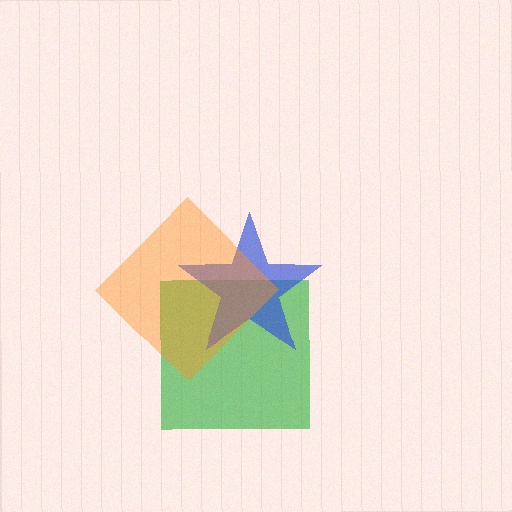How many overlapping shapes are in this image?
There are 3 overlapping shapes in the image.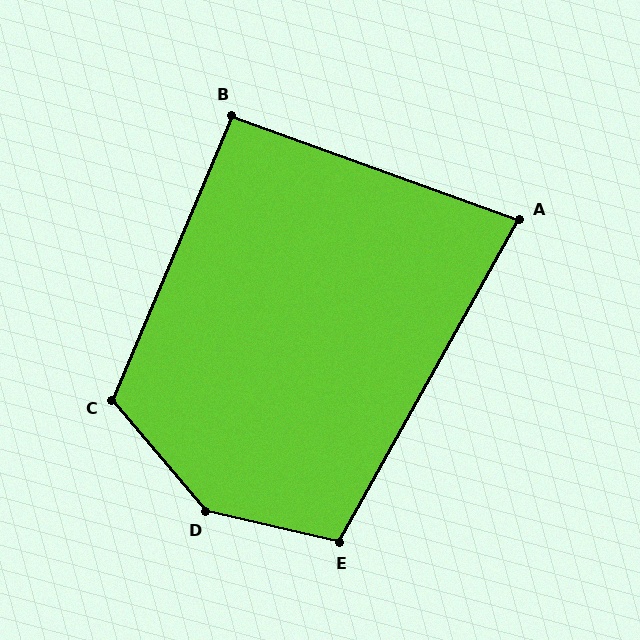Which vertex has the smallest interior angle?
A, at approximately 81 degrees.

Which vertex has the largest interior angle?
D, at approximately 143 degrees.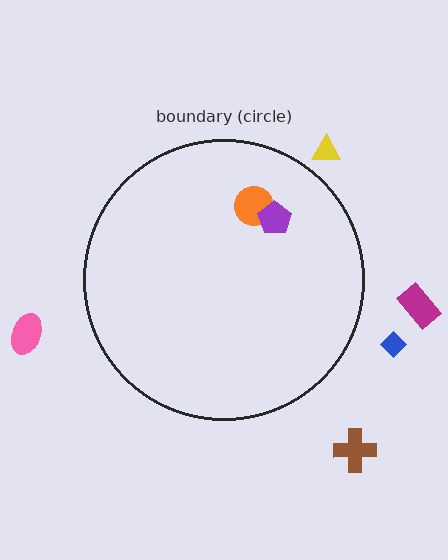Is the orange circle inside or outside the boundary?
Inside.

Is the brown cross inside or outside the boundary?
Outside.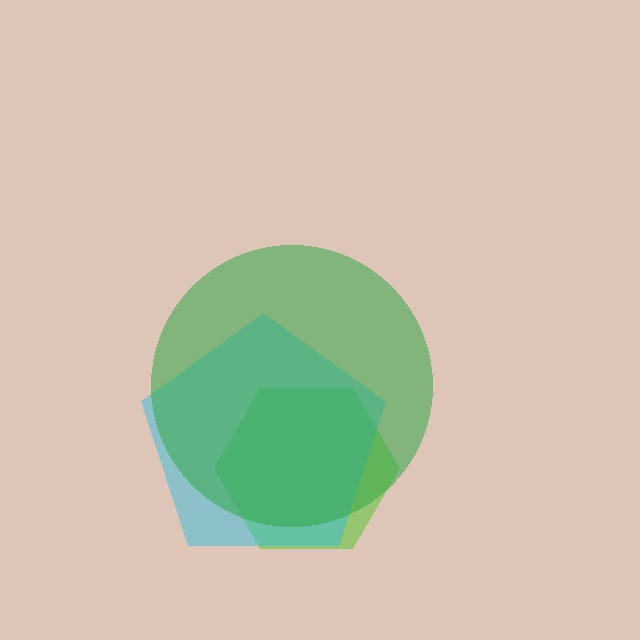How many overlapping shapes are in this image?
There are 3 overlapping shapes in the image.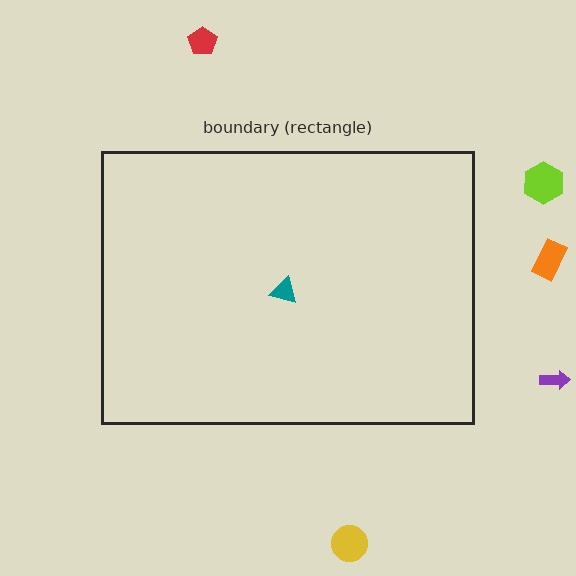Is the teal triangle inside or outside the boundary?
Inside.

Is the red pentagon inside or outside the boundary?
Outside.